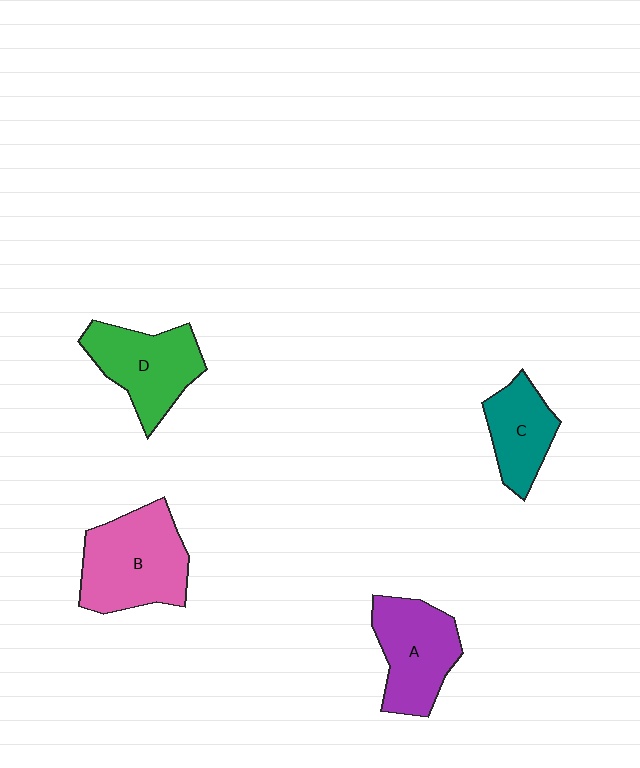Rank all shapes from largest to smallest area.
From largest to smallest: B (pink), D (green), A (purple), C (teal).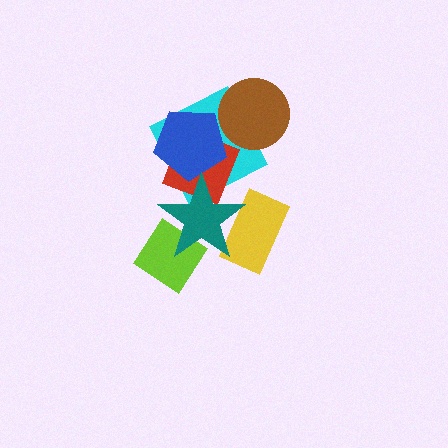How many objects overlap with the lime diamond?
1 object overlaps with the lime diamond.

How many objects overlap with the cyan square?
4 objects overlap with the cyan square.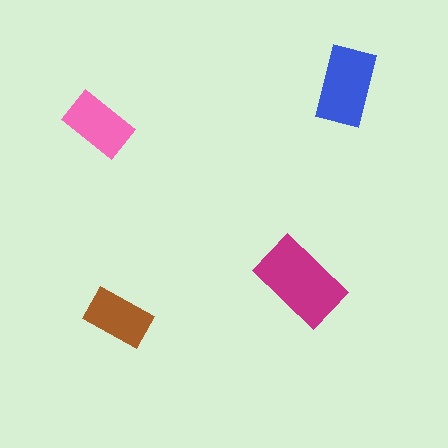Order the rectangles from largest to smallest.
the magenta one, the blue one, the pink one, the brown one.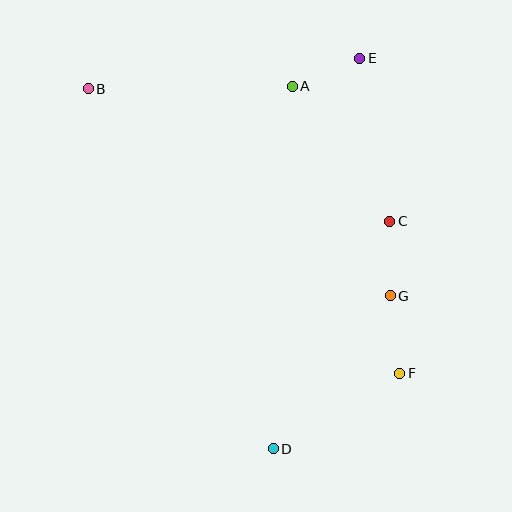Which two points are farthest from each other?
Points B and F are farthest from each other.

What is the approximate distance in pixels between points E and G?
The distance between E and G is approximately 239 pixels.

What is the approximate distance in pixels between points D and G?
The distance between D and G is approximately 193 pixels.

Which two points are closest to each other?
Points A and E are closest to each other.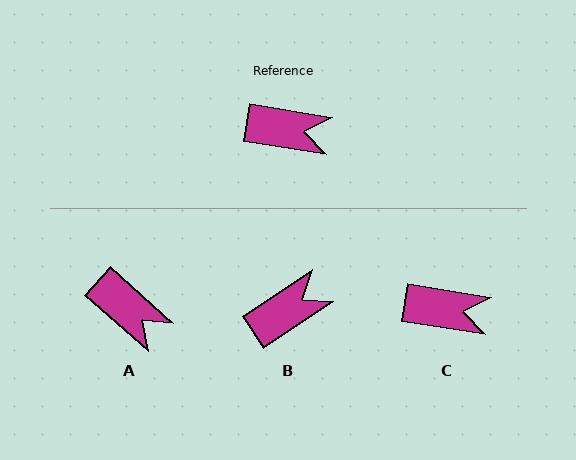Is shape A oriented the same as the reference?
No, it is off by about 32 degrees.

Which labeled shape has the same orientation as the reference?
C.